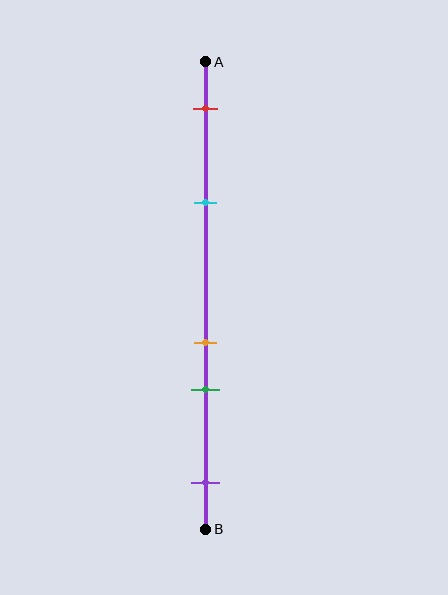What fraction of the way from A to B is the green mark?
The green mark is approximately 70% (0.7) of the way from A to B.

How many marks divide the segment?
There are 5 marks dividing the segment.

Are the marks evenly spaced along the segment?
No, the marks are not evenly spaced.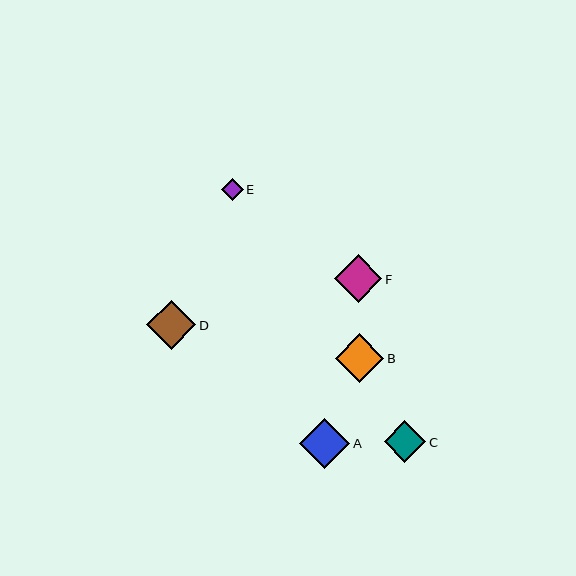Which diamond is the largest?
Diamond A is the largest with a size of approximately 50 pixels.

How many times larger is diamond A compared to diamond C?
Diamond A is approximately 1.2 times the size of diamond C.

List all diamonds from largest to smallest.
From largest to smallest: A, D, B, F, C, E.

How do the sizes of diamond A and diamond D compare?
Diamond A and diamond D are approximately the same size.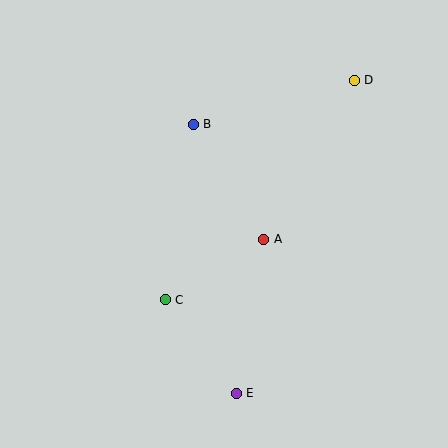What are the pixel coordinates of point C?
Point C is at (165, 300).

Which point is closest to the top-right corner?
Point D is closest to the top-right corner.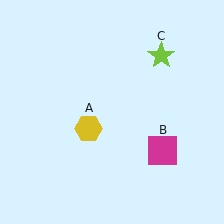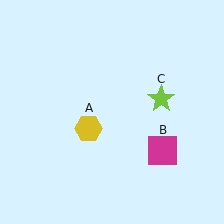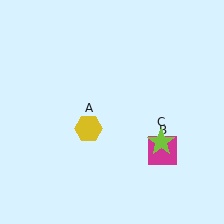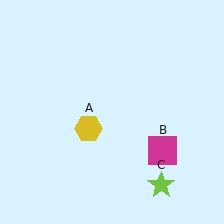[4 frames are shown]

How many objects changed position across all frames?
1 object changed position: lime star (object C).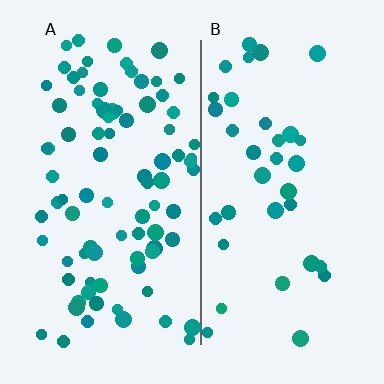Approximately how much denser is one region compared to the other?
Approximately 2.5× — region A over region B.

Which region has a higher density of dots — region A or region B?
A (the left).